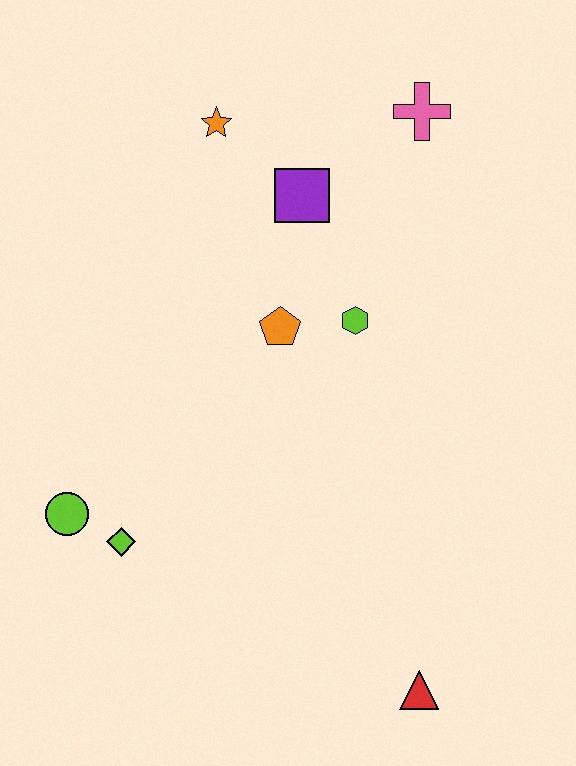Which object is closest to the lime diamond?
The lime circle is closest to the lime diamond.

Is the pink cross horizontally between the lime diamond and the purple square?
No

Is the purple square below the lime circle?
No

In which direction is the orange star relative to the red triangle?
The orange star is above the red triangle.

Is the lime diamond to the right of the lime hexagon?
No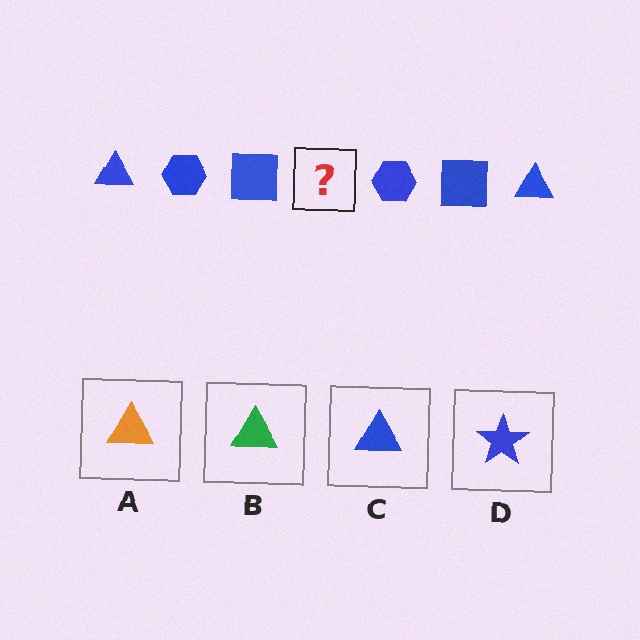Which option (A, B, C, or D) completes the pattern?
C.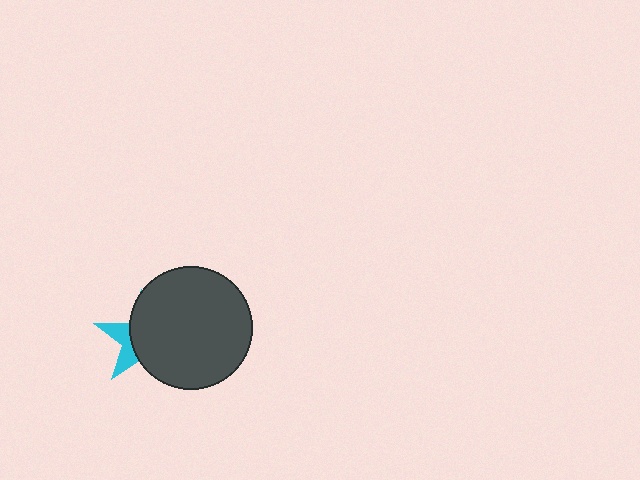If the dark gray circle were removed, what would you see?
You would see the complete cyan star.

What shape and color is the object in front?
The object in front is a dark gray circle.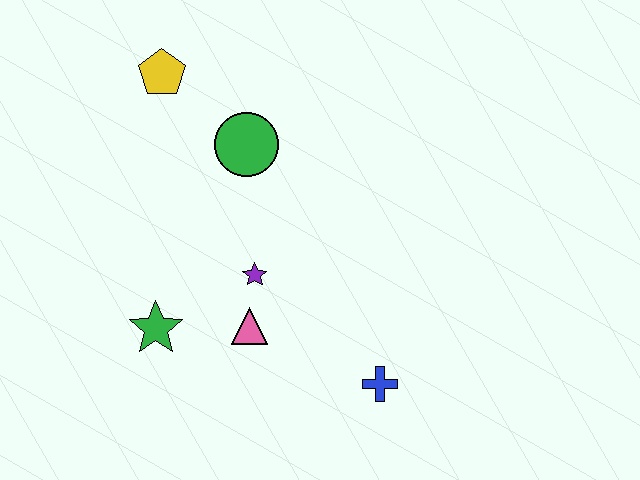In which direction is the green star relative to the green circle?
The green star is below the green circle.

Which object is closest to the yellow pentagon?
The green circle is closest to the yellow pentagon.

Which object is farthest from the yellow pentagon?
The blue cross is farthest from the yellow pentagon.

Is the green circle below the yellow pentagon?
Yes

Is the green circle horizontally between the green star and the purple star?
Yes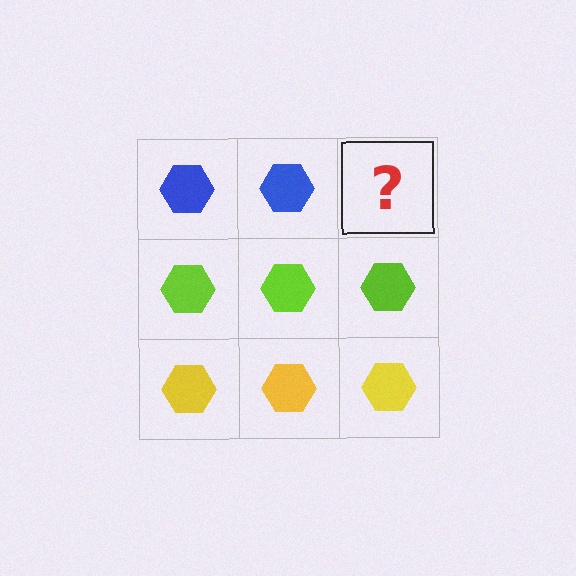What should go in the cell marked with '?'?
The missing cell should contain a blue hexagon.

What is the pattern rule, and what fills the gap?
The rule is that each row has a consistent color. The gap should be filled with a blue hexagon.